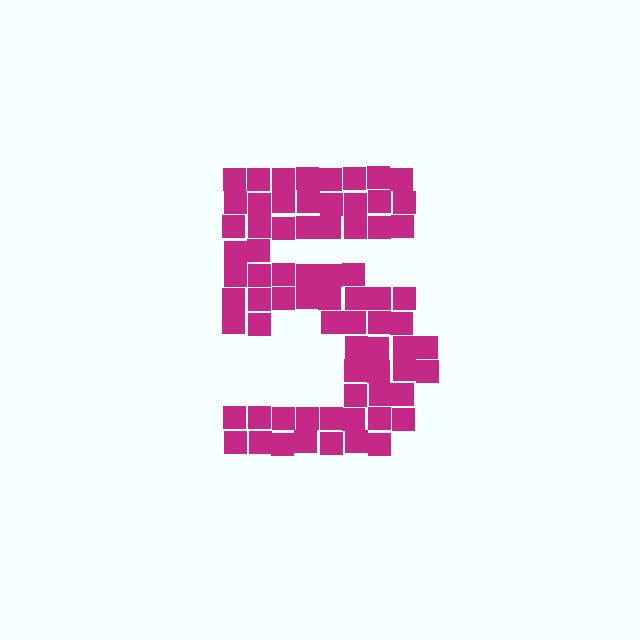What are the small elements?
The small elements are squares.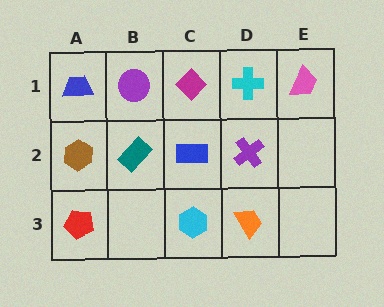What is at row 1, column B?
A purple circle.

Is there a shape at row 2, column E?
No, that cell is empty.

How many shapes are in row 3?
3 shapes.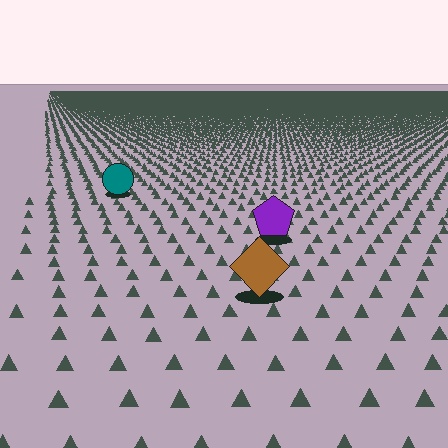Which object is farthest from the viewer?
The teal circle is farthest from the viewer. It appears smaller and the ground texture around it is denser.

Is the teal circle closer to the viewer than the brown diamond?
No. The brown diamond is closer — you can tell from the texture gradient: the ground texture is coarser near it.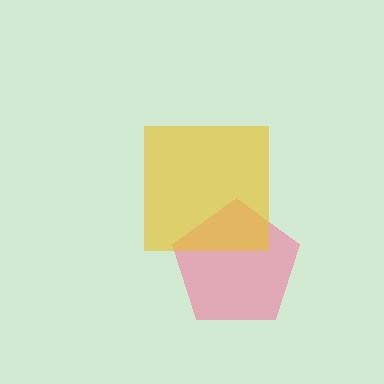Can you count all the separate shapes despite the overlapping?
Yes, there are 2 separate shapes.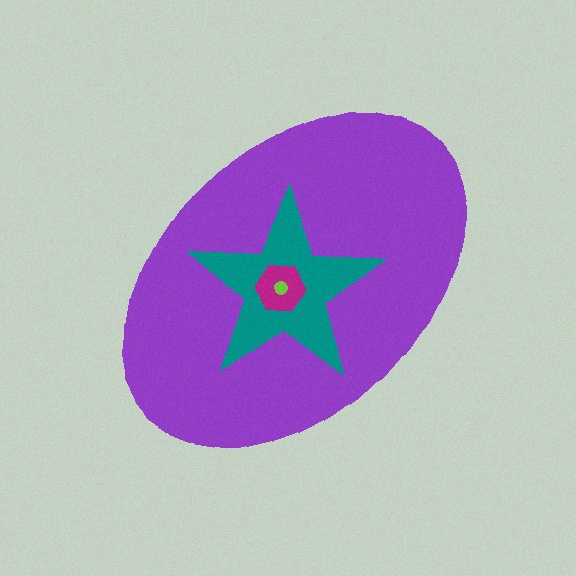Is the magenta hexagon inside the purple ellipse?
Yes.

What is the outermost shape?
The purple ellipse.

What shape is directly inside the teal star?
The magenta hexagon.